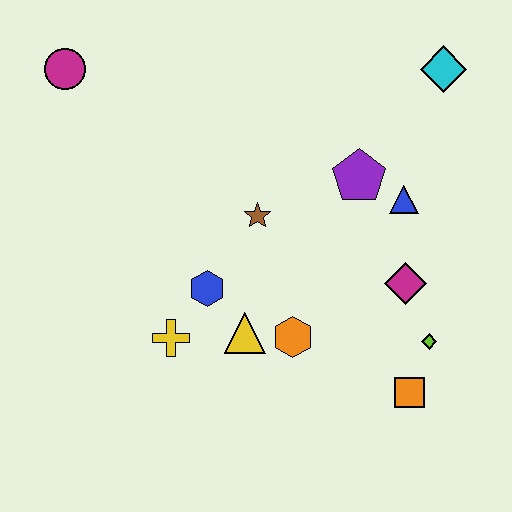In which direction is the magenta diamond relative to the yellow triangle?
The magenta diamond is to the right of the yellow triangle.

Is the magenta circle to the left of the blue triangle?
Yes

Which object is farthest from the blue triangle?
The magenta circle is farthest from the blue triangle.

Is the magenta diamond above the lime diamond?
Yes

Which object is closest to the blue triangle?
The purple pentagon is closest to the blue triangle.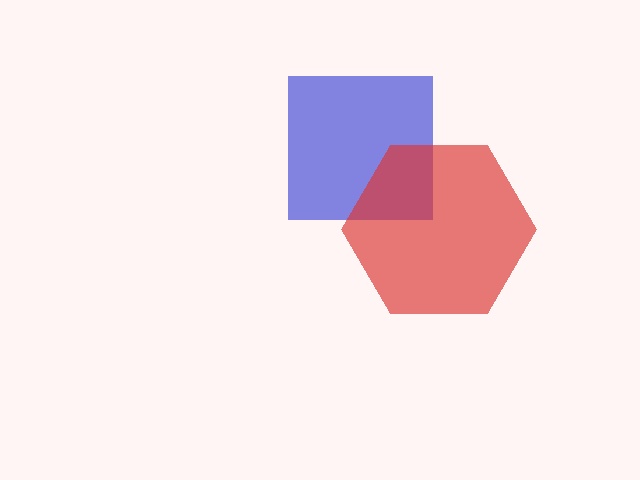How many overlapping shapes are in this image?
There are 2 overlapping shapes in the image.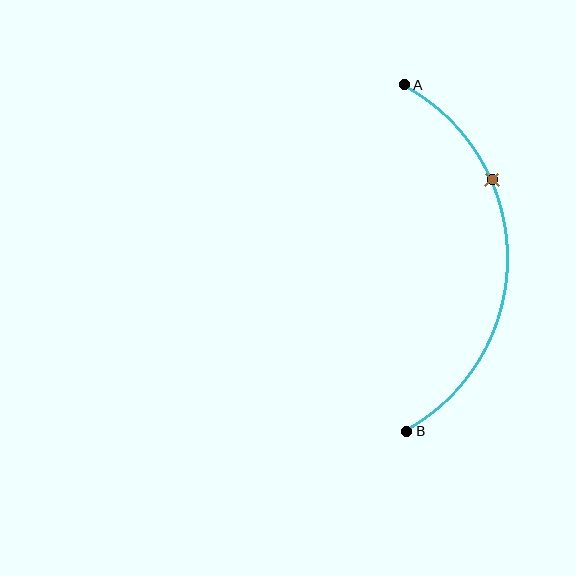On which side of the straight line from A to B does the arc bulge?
The arc bulges to the right of the straight line connecting A and B.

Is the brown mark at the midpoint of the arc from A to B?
No. The brown mark lies on the arc but is closer to endpoint A. The arc midpoint would be at the point on the curve equidistant along the arc from both A and B.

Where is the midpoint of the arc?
The arc midpoint is the point on the curve farthest from the straight line joining A and B. It sits to the right of that line.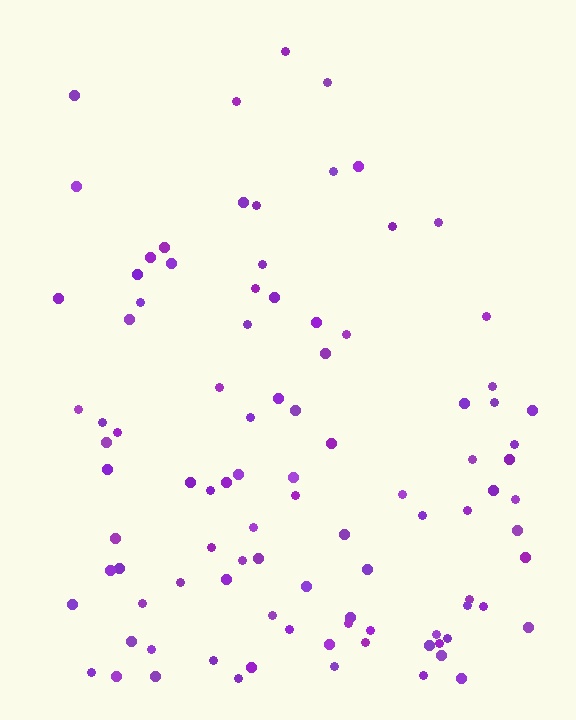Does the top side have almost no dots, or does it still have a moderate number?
Still a moderate number, just noticeably fewer than the bottom.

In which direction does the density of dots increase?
From top to bottom, with the bottom side densest.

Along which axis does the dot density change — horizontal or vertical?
Vertical.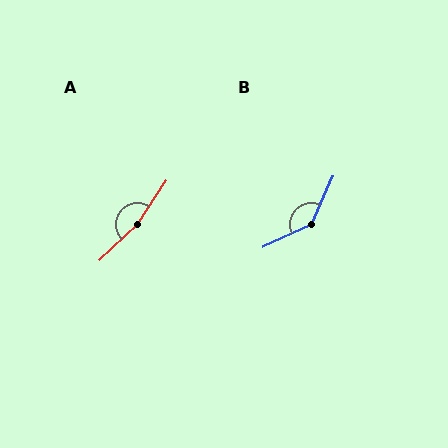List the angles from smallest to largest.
B (138°), A (166°).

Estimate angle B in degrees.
Approximately 138 degrees.